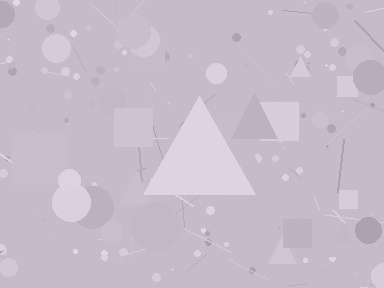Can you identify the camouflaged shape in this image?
The camouflaged shape is a triangle.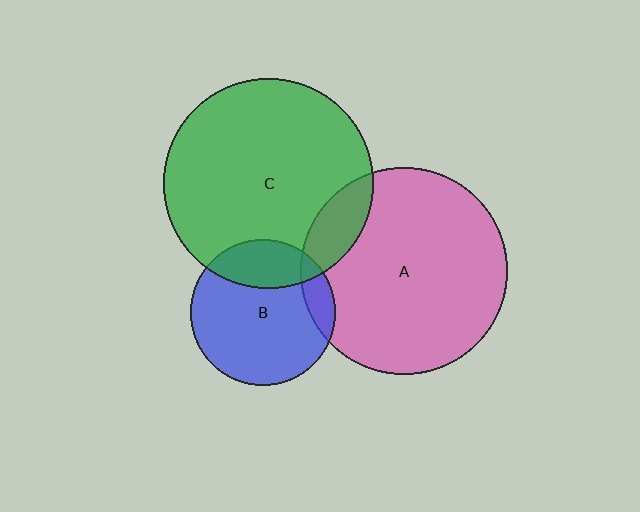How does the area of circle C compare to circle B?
Approximately 2.1 times.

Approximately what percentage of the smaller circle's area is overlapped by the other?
Approximately 25%.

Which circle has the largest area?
Circle C (green).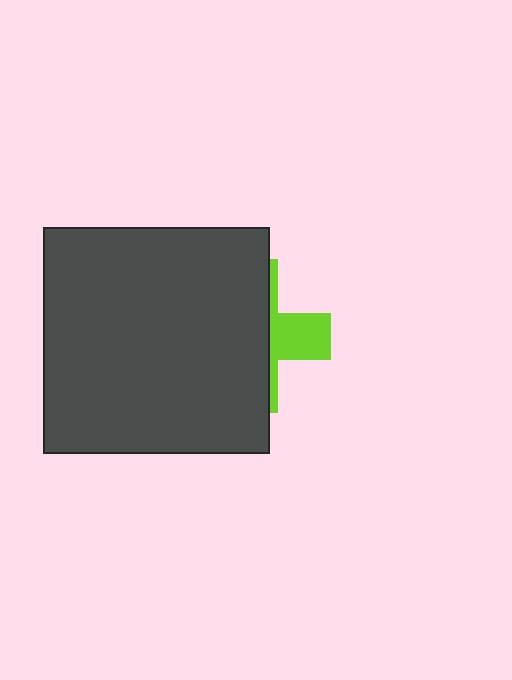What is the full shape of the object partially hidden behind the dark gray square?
The partially hidden object is a lime cross.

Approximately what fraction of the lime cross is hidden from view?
Roughly 69% of the lime cross is hidden behind the dark gray square.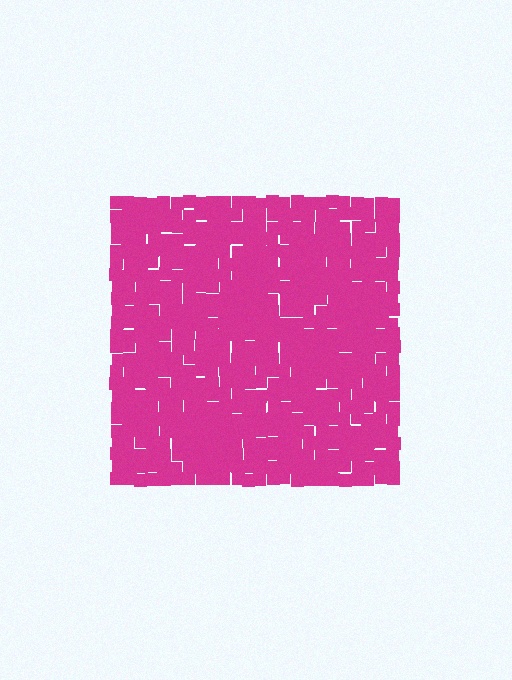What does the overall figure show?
The overall figure shows a square.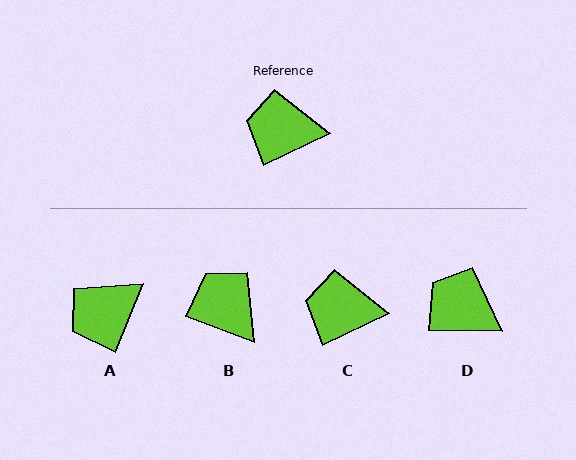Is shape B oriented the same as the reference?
No, it is off by about 46 degrees.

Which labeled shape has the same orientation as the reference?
C.